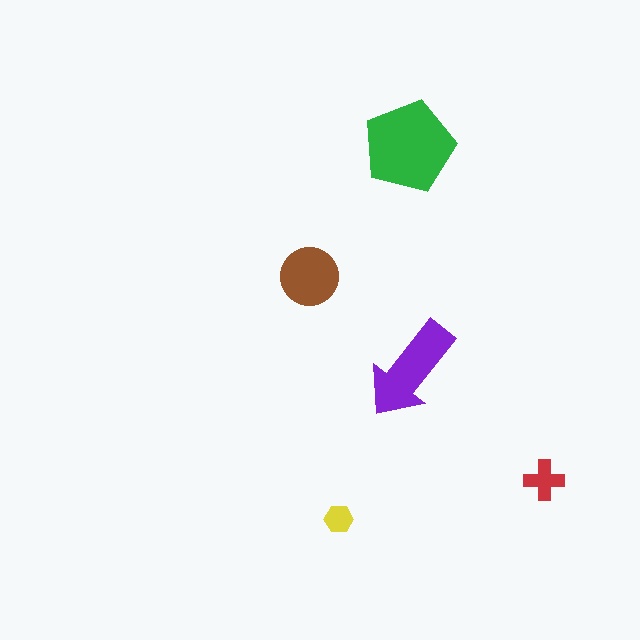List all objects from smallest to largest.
The yellow hexagon, the red cross, the brown circle, the purple arrow, the green pentagon.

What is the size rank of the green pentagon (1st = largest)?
1st.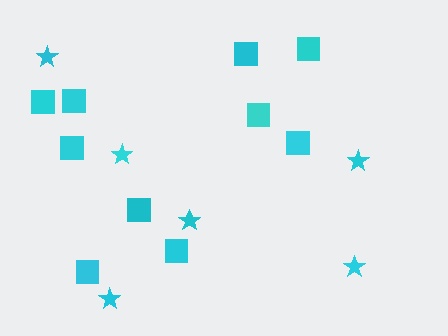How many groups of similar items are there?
There are 2 groups: one group of squares (10) and one group of stars (6).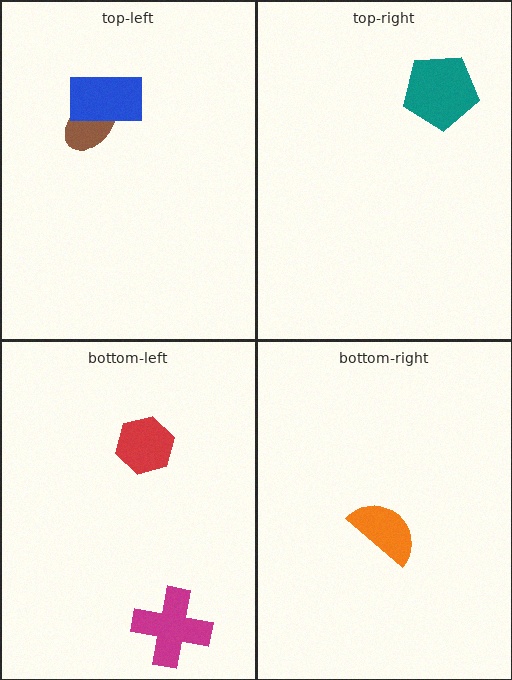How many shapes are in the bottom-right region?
1.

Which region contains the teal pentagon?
The top-right region.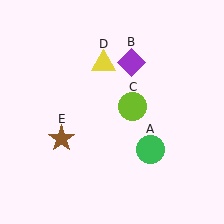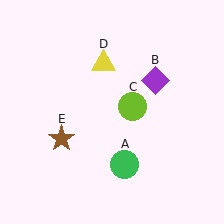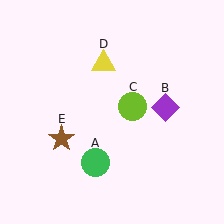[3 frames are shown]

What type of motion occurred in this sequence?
The green circle (object A), purple diamond (object B) rotated clockwise around the center of the scene.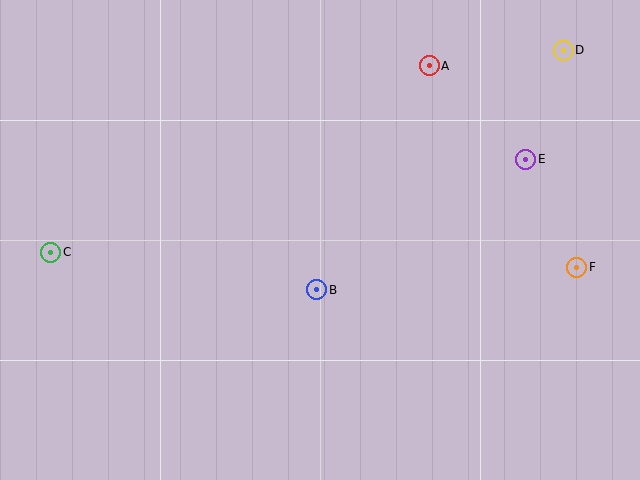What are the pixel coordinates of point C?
Point C is at (51, 252).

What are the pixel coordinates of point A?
Point A is at (429, 66).